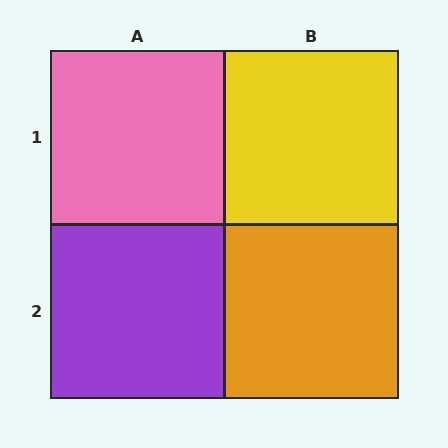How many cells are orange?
1 cell is orange.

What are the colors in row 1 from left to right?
Pink, yellow.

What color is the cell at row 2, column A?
Purple.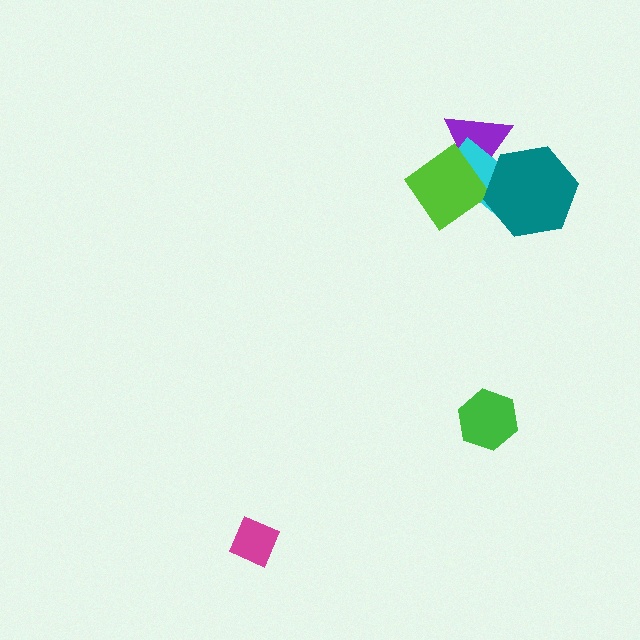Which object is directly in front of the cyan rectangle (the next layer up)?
The lime diamond is directly in front of the cyan rectangle.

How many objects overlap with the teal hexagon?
2 objects overlap with the teal hexagon.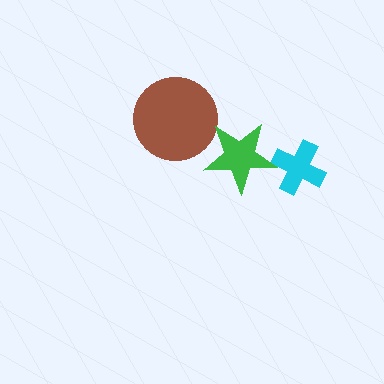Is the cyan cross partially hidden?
Yes, it is partially covered by another shape.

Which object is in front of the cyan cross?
The green star is in front of the cyan cross.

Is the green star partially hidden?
No, no other shape covers it.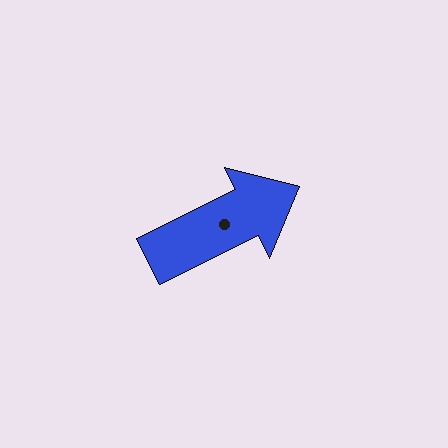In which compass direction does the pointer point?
Northeast.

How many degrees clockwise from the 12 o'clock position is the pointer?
Approximately 64 degrees.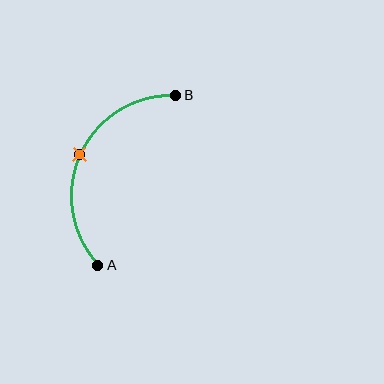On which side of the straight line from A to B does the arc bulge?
The arc bulges to the left of the straight line connecting A and B.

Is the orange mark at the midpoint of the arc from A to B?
Yes. The orange mark lies on the arc at equal arc-length from both A and B — it is the arc midpoint.